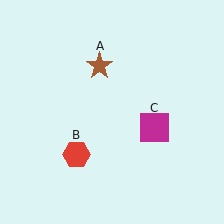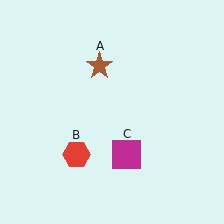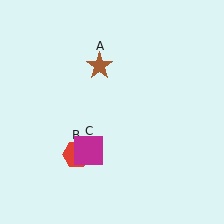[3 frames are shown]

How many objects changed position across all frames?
1 object changed position: magenta square (object C).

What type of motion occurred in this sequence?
The magenta square (object C) rotated clockwise around the center of the scene.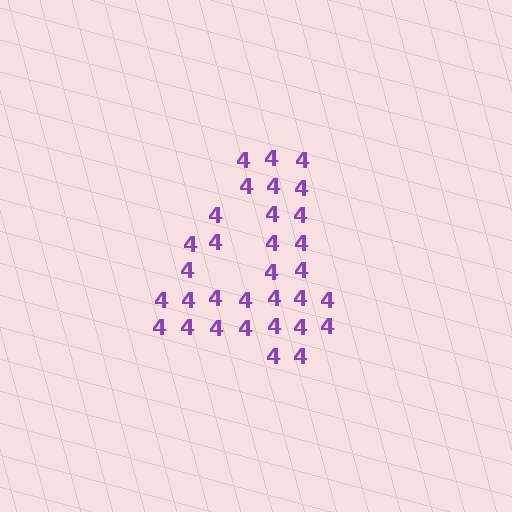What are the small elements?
The small elements are digit 4's.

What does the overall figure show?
The overall figure shows the digit 4.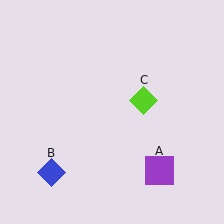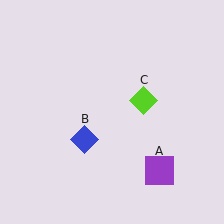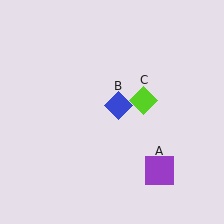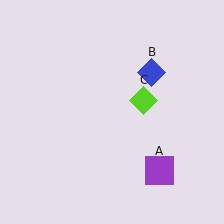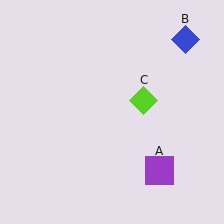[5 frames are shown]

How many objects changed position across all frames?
1 object changed position: blue diamond (object B).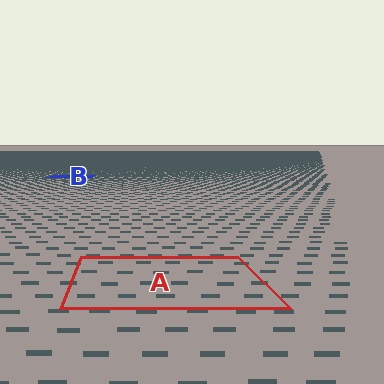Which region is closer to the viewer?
Region A is closer. The texture elements there are larger and more spread out.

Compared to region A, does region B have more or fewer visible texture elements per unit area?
Region B has more texture elements per unit area — they are packed more densely because it is farther away.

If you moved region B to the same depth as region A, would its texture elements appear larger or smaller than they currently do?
They would appear larger. At a closer depth, the same texture elements are projected at a bigger on-screen size.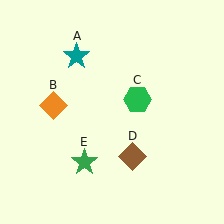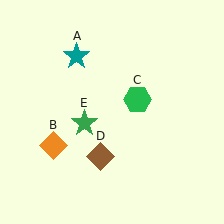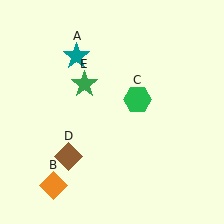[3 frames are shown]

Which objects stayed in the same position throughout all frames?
Teal star (object A) and green hexagon (object C) remained stationary.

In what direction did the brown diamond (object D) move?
The brown diamond (object D) moved left.